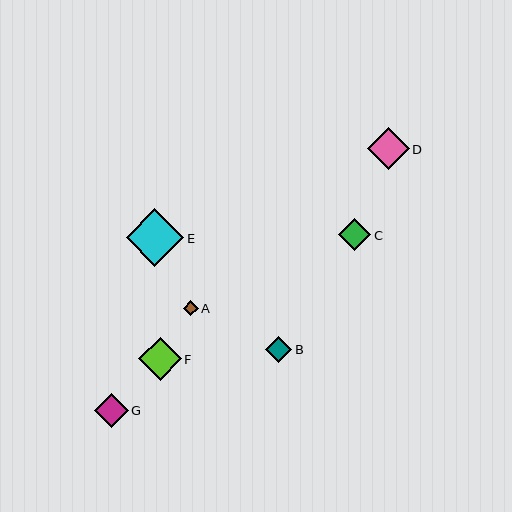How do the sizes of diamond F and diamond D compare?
Diamond F and diamond D are approximately the same size.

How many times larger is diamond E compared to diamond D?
Diamond E is approximately 1.4 times the size of diamond D.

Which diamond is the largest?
Diamond E is the largest with a size of approximately 57 pixels.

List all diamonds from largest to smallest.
From largest to smallest: E, F, D, G, C, B, A.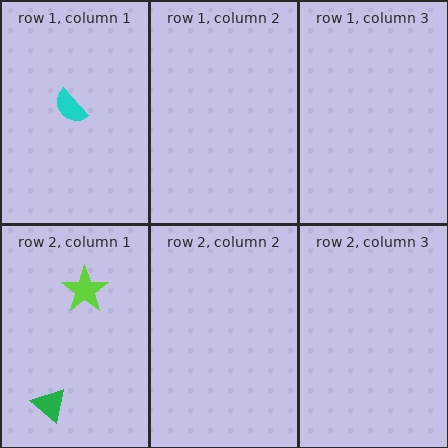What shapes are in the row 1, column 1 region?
The cyan semicircle.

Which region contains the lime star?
The row 2, column 1 region.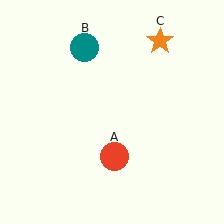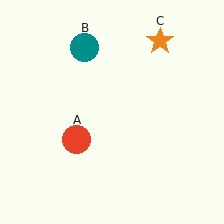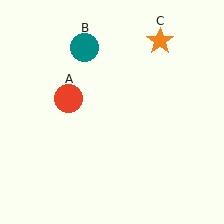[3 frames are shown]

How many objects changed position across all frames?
1 object changed position: red circle (object A).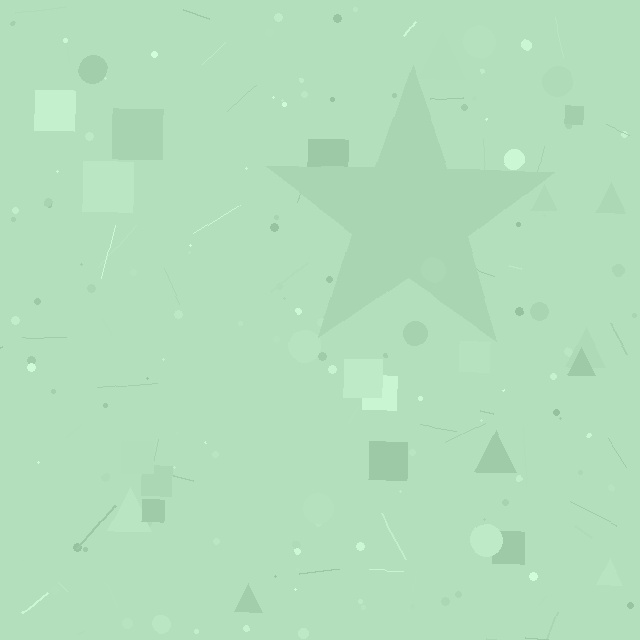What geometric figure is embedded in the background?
A star is embedded in the background.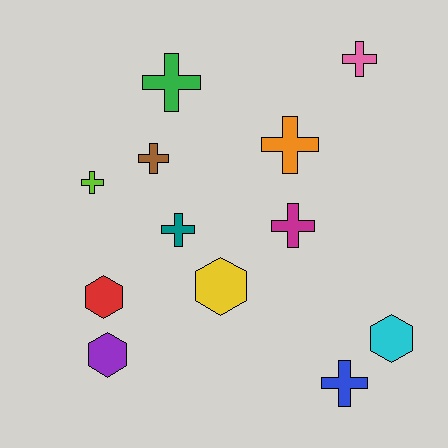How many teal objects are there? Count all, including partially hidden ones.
There is 1 teal object.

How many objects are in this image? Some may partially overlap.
There are 12 objects.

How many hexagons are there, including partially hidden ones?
There are 4 hexagons.